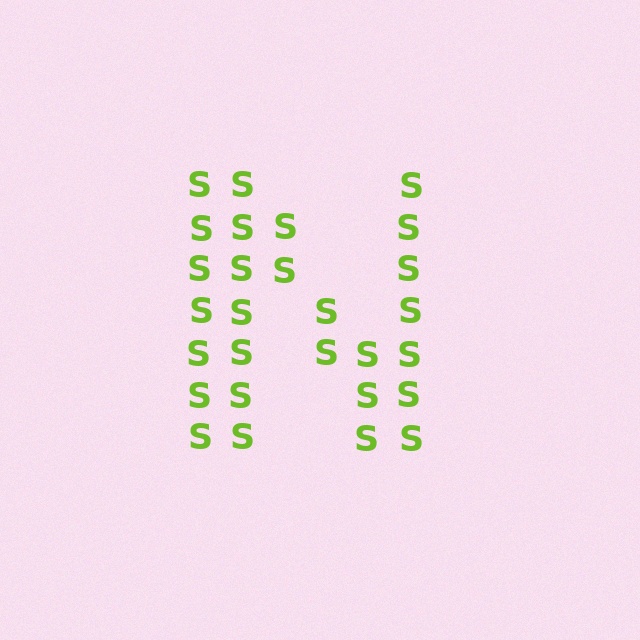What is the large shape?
The large shape is the letter N.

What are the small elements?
The small elements are letter S's.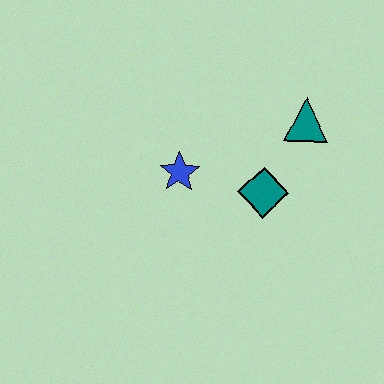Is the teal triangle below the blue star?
No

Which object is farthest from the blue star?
The teal triangle is farthest from the blue star.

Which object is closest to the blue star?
The teal diamond is closest to the blue star.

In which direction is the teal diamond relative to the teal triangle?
The teal diamond is below the teal triangle.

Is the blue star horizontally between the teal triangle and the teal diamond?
No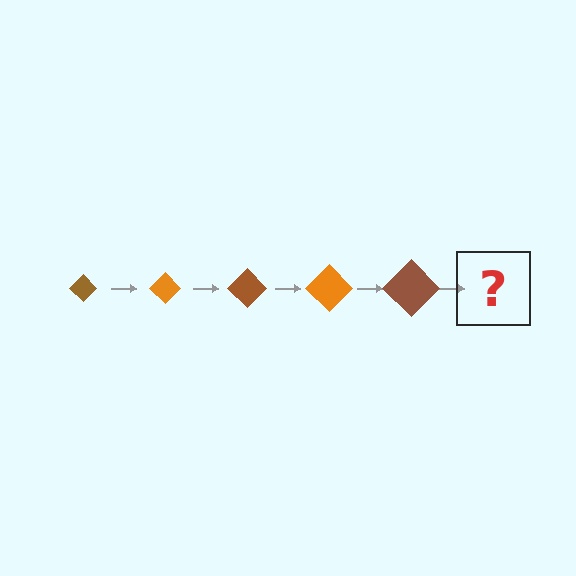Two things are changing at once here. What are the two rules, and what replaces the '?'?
The two rules are that the diamond grows larger each step and the color cycles through brown and orange. The '?' should be an orange diamond, larger than the previous one.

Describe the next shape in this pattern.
It should be an orange diamond, larger than the previous one.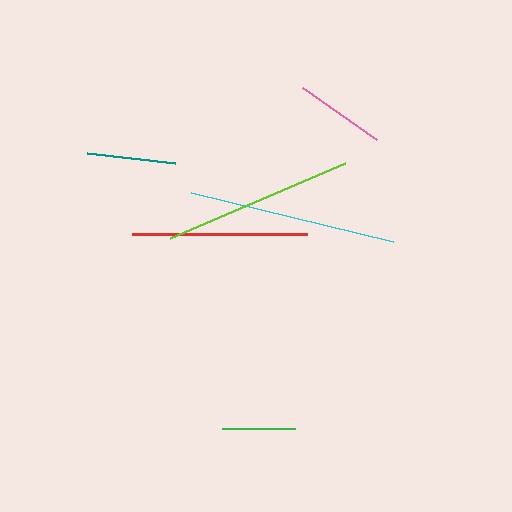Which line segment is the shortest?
The green line is the shortest at approximately 73 pixels.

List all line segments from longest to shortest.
From longest to shortest: cyan, lime, red, pink, teal, green.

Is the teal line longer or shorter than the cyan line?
The cyan line is longer than the teal line.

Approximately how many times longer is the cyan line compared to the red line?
The cyan line is approximately 1.2 times the length of the red line.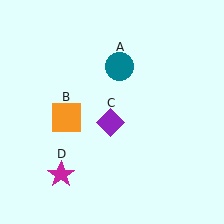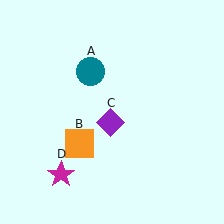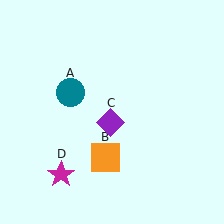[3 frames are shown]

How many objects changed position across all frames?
2 objects changed position: teal circle (object A), orange square (object B).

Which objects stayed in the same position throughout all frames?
Purple diamond (object C) and magenta star (object D) remained stationary.